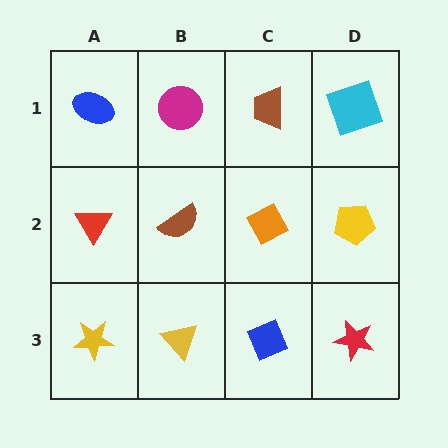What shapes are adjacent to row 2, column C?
A brown trapezoid (row 1, column C), a blue diamond (row 3, column C), a brown semicircle (row 2, column B), a yellow pentagon (row 2, column D).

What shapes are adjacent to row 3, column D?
A yellow pentagon (row 2, column D), a blue diamond (row 3, column C).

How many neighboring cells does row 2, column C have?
4.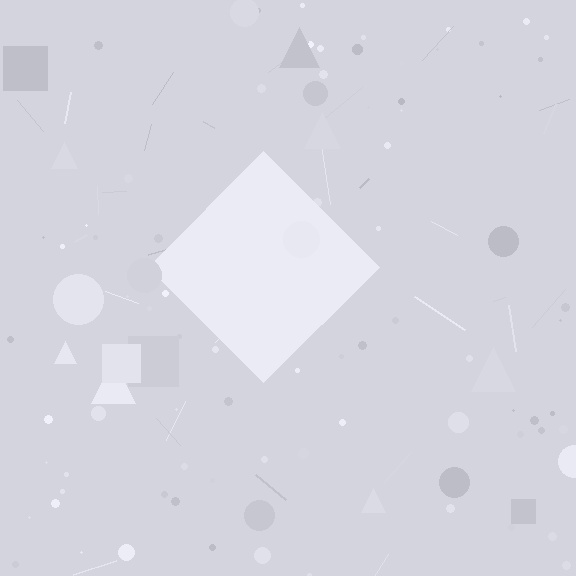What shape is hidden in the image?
A diamond is hidden in the image.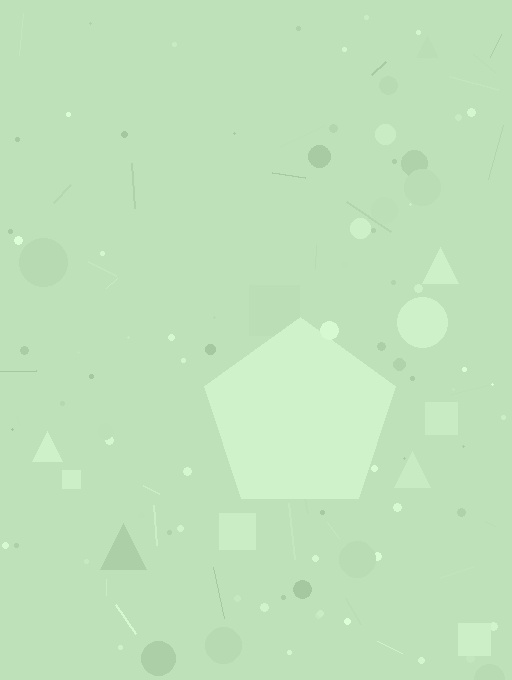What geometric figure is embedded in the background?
A pentagon is embedded in the background.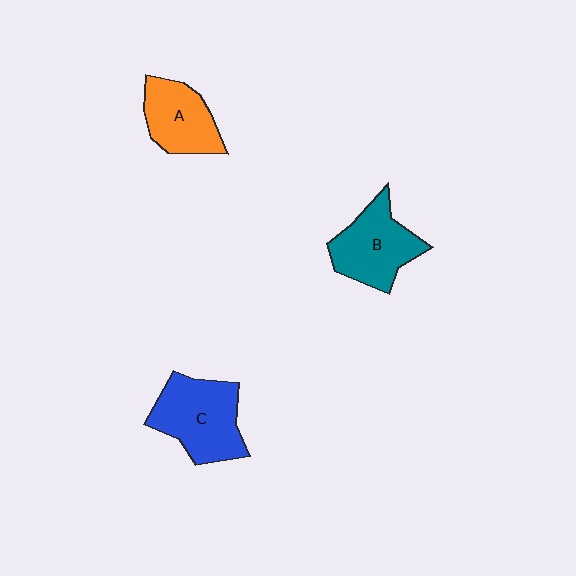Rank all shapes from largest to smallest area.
From largest to smallest: C (blue), B (teal), A (orange).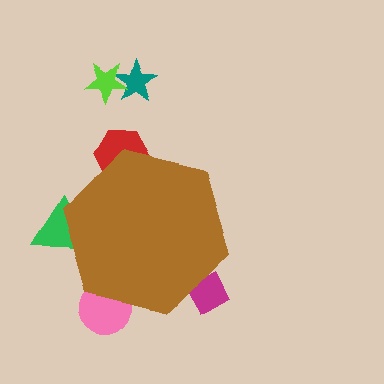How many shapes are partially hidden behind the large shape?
4 shapes are partially hidden.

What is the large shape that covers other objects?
A brown hexagon.